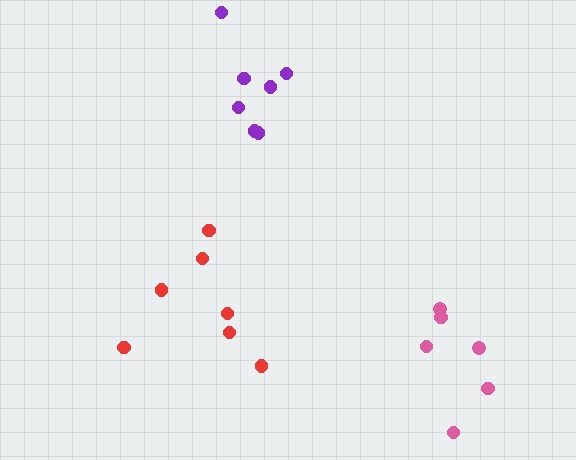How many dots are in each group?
Group 1: 6 dots, Group 2: 7 dots, Group 3: 7 dots (20 total).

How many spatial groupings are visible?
There are 3 spatial groupings.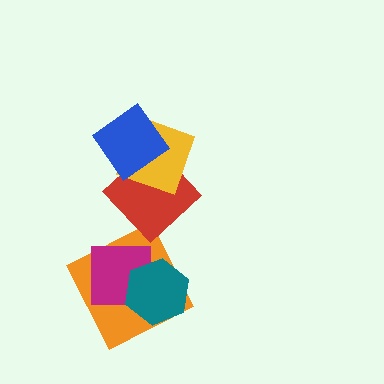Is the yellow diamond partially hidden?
Yes, it is partially covered by another shape.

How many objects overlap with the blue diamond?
2 objects overlap with the blue diamond.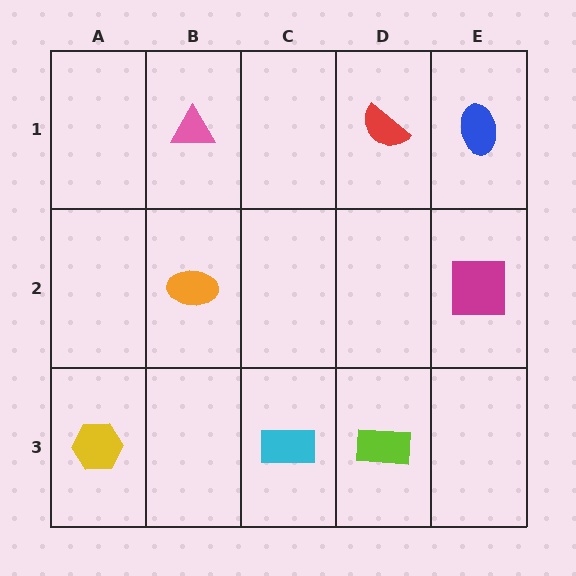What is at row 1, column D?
A red semicircle.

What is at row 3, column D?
A lime rectangle.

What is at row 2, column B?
An orange ellipse.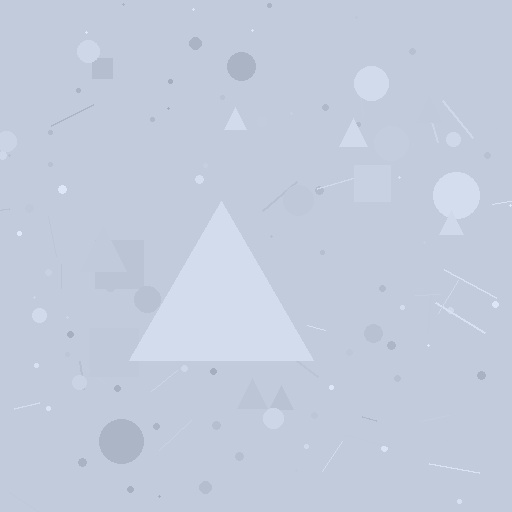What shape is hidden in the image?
A triangle is hidden in the image.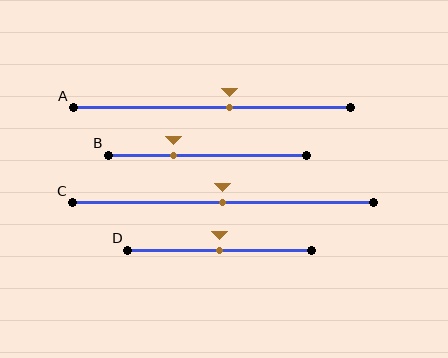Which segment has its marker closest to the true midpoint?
Segment C has its marker closest to the true midpoint.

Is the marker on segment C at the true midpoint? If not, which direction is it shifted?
Yes, the marker on segment C is at the true midpoint.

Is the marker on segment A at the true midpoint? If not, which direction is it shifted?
No, the marker on segment A is shifted to the right by about 6% of the segment length.